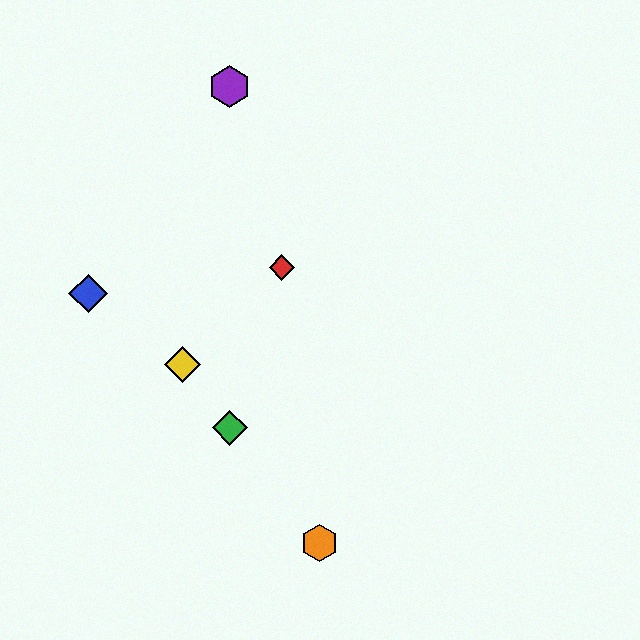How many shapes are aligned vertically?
2 shapes (the green diamond, the purple hexagon) are aligned vertically.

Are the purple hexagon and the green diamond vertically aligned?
Yes, both are at x≈230.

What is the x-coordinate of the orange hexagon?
The orange hexagon is at x≈319.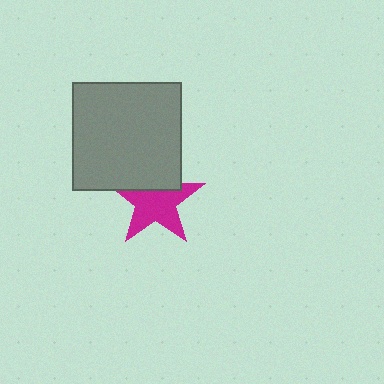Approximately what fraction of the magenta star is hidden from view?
Roughly 32% of the magenta star is hidden behind the gray square.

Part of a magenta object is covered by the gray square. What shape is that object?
It is a star.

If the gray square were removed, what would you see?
You would see the complete magenta star.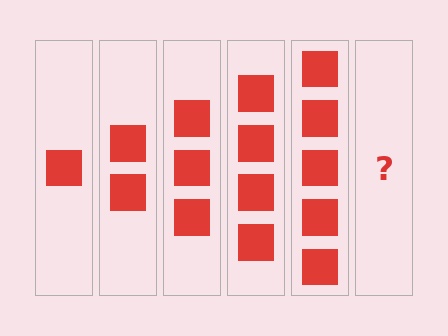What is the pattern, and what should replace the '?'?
The pattern is that each step adds one more square. The '?' should be 6 squares.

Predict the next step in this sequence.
The next step is 6 squares.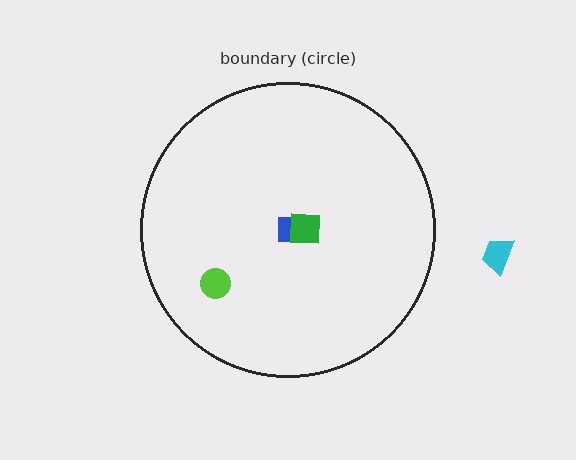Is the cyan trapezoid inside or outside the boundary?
Outside.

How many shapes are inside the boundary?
3 inside, 1 outside.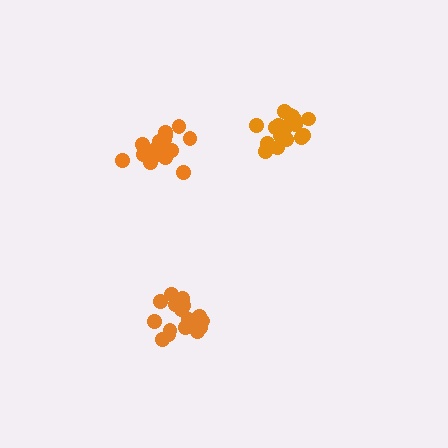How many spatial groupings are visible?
There are 3 spatial groupings.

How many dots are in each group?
Group 1: 17 dots, Group 2: 17 dots, Group 3: 19 dots (53 total).